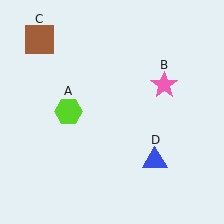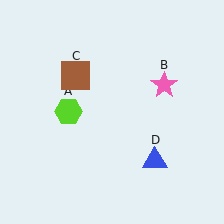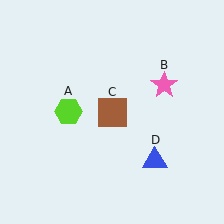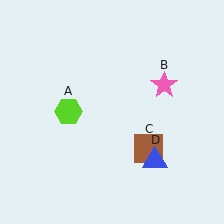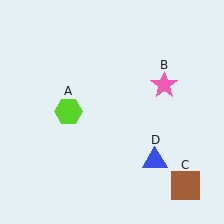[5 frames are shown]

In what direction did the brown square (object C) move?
The brown square (object C) moved down and to the right.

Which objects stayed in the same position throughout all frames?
Lime hexagon (object A) and pink star (object B) and blue triangle (object D) remained stationary.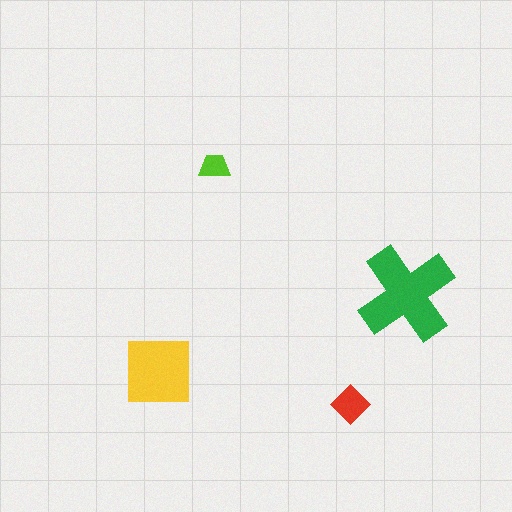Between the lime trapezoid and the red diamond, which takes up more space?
The red diamond.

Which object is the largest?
The green cross.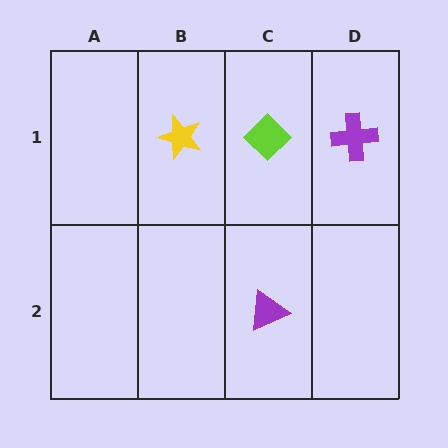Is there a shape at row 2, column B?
No, that cell is empty.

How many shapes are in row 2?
1 shape.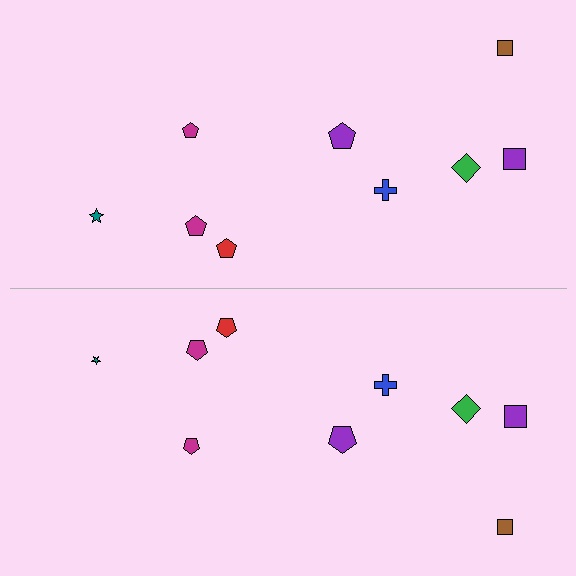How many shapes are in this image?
There are 18 shapes in this image.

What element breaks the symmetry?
The teal star on the bottom side has a different size than its mirror counterpart.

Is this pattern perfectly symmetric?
No, the pattern is not perfectly symmetric. The teal star on the bottom side has a different size than its mirror counterpart.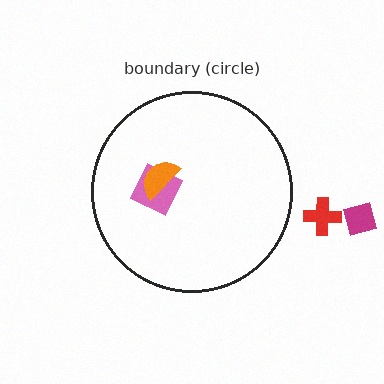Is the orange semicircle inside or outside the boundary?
Inside.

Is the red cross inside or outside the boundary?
Outside.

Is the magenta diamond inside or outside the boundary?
Outside.